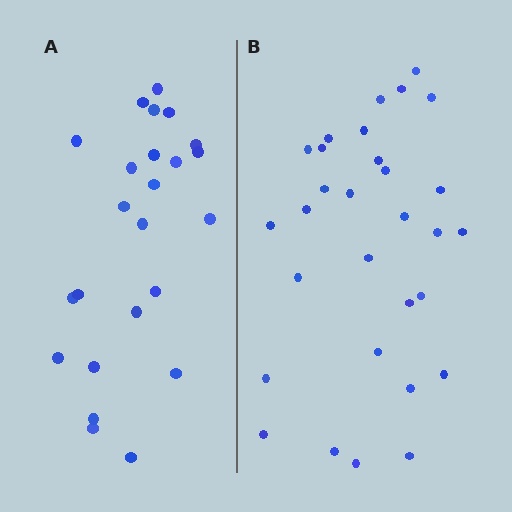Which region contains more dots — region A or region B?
Region B (the right region) has more dots.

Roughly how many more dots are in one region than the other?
Region B has about 6 more dots than region A.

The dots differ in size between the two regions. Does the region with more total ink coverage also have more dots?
No. Region A has more total ink coverage because its dots are larger, but region B actually contains more individual dots. Total area can be misleading — the number of items is what matters here.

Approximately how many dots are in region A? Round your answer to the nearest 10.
About 20 dots. (The exact count is 24, which rounds to 20.)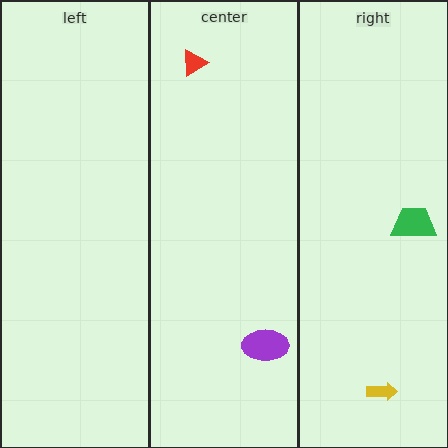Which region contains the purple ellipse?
The center region.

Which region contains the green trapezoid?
The right region.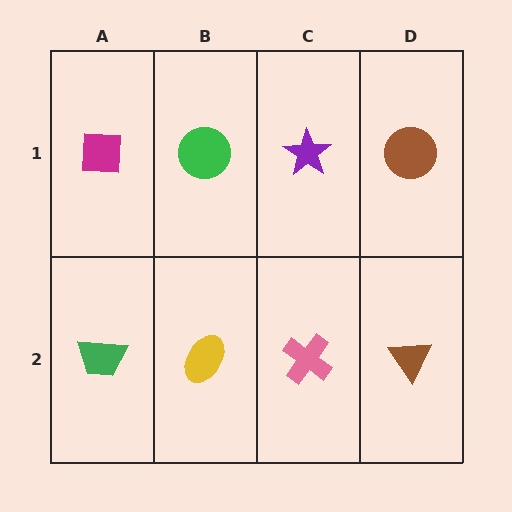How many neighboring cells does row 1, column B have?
3.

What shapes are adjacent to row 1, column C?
A pink cross (row 2, column C), a green circle (row 1, column B), a brown circle (row 1, column D).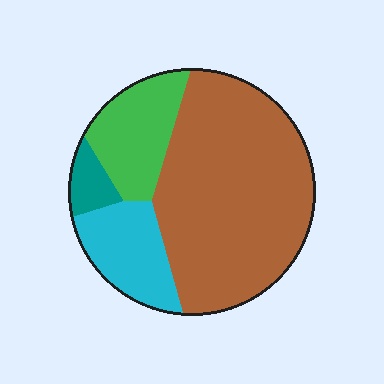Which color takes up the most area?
Brown, at roughly 60%.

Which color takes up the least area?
Teal, at roughly 5%.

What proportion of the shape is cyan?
Cyan takes up about one sixth (1/6) of the shape.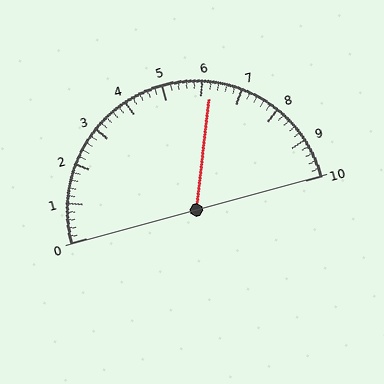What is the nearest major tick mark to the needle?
The nearest major tick mark is 6.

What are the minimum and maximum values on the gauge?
The gauge ranges from 0 to 10.